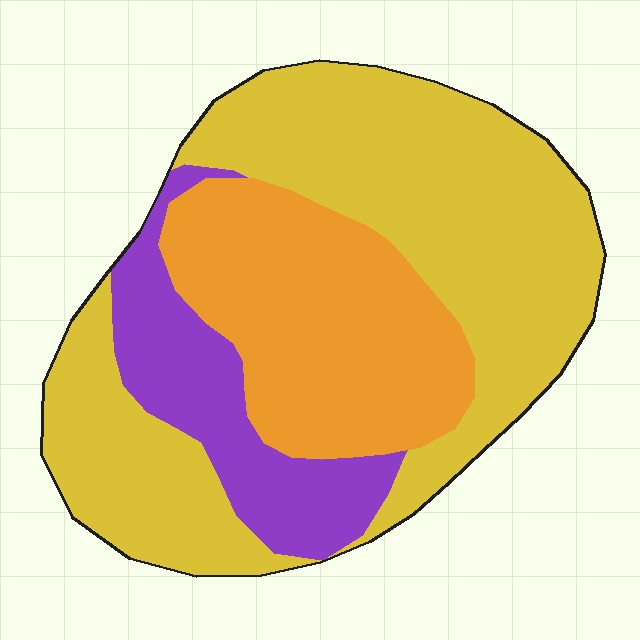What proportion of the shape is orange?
Orange covers about 30% of the shape.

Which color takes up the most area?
Yellow, at roughly 55%.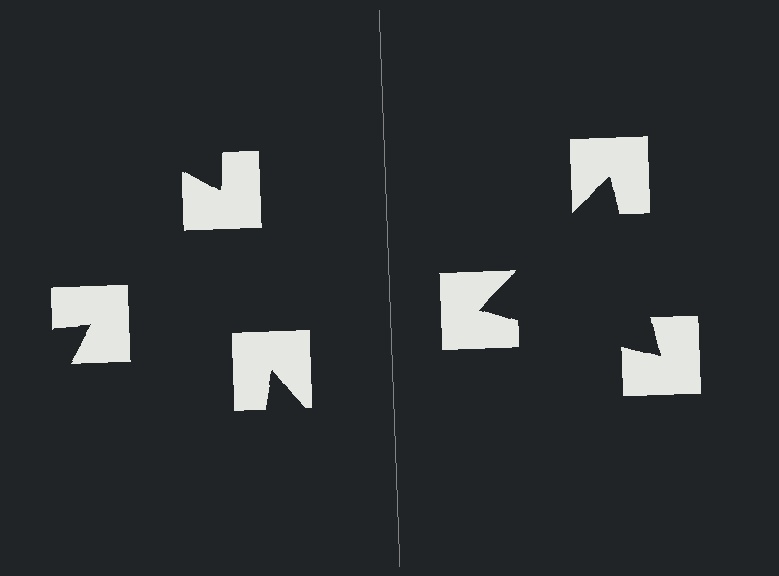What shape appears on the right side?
An illusory triangle.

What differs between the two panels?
The notched squares are positioned identically on both sides; only the wedge orientations differ. On the right they align to a triangle; on the left they are misaligned.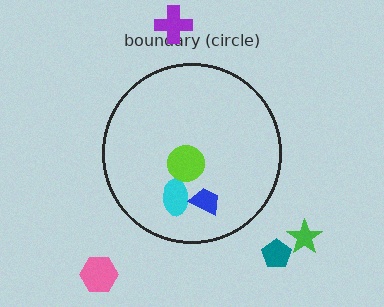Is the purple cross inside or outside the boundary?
Outside.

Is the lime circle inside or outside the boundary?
Inside.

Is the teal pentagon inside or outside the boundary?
Outside.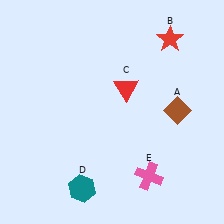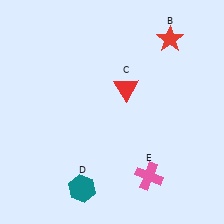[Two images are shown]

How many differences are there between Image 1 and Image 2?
There is 1 difference between the two images.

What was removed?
The brown diamond (A) was removed in Image 2.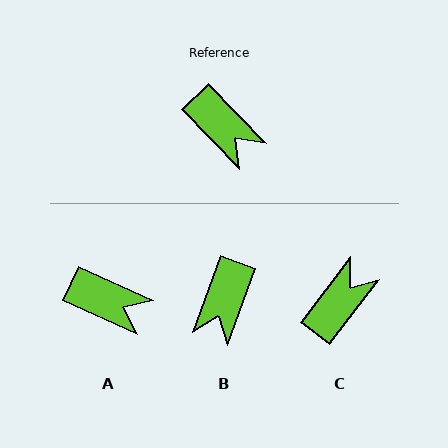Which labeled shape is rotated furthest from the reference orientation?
C, about 99 degrees away.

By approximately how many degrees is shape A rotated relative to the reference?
Approximately 22 degrees counter-clockwise.